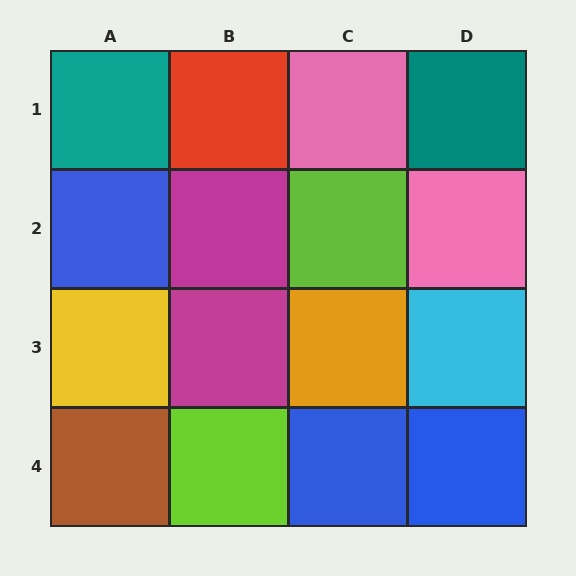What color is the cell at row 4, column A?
Brown.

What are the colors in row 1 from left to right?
Teal, red, pink, teal.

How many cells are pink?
2 cells are pink.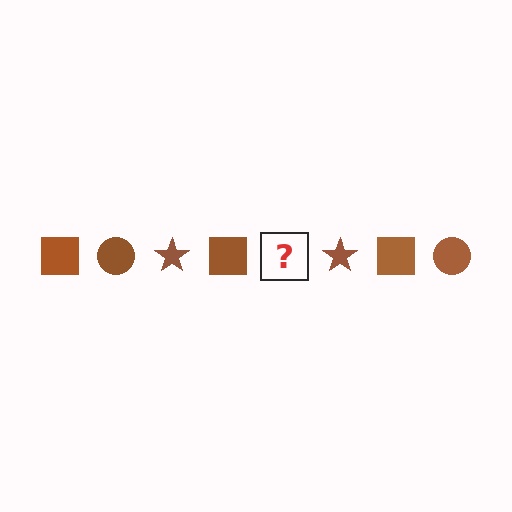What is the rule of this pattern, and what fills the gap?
The rule is that the pattern cycles through square, circle, star shapes in brown. The gap should be filled with a brown circle.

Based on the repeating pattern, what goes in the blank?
The blank should be a brown circle.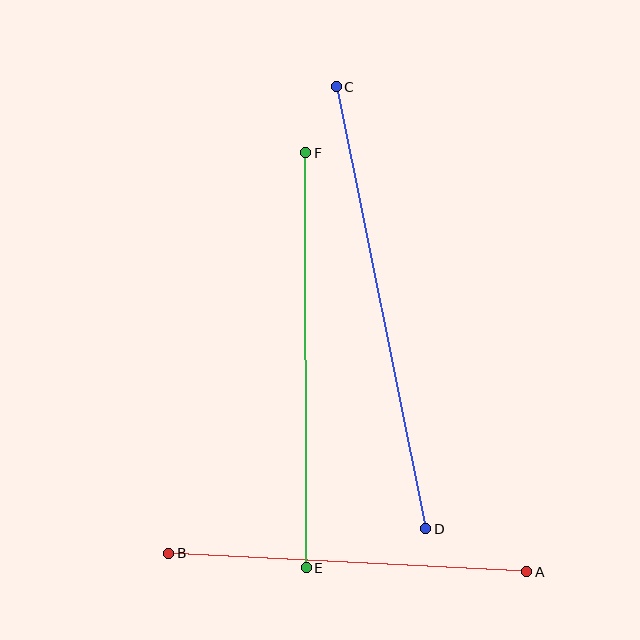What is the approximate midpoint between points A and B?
The midpoint is at approximately (348, 563) pixels.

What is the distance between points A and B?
The distance is approximately 359 pixels.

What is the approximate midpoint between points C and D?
The midpoint is at approximately (381, 308) pixels.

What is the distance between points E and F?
The distance is approximately 415 pixels.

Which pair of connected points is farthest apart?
Points C and D are farthest apart.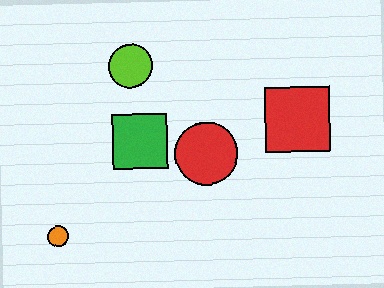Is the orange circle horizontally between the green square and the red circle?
No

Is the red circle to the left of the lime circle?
No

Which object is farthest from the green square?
The red square is farthest from the green square.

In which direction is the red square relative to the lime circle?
The red square is to the right of the lime circle.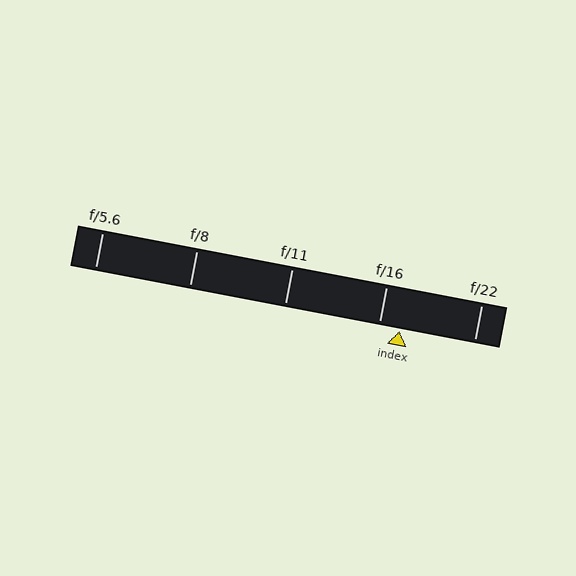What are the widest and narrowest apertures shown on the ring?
The widest aperture shown is f/5.6 and the narrowest is f/22.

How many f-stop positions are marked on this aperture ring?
There are 5 f-stop positions marked.